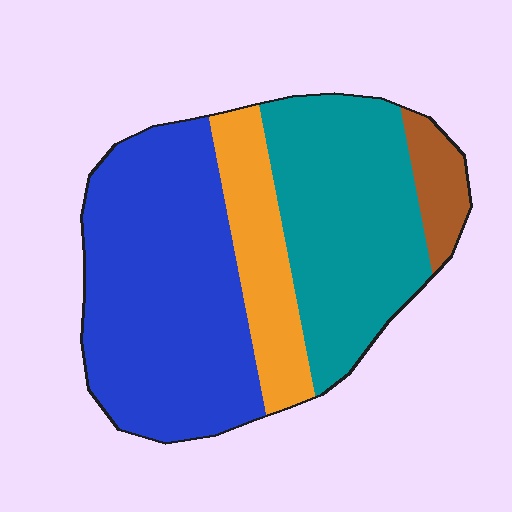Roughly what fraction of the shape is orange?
Orange covers 15% of the shape.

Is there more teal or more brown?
Teal.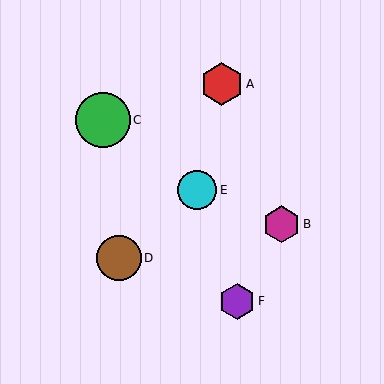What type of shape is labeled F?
Shape F is a purple hexagon.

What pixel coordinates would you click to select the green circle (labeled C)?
Click at (103, 120) to select the green circle C.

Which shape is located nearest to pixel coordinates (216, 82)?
The red hexagon (labeled A) at (222, 84) is nearest to that location.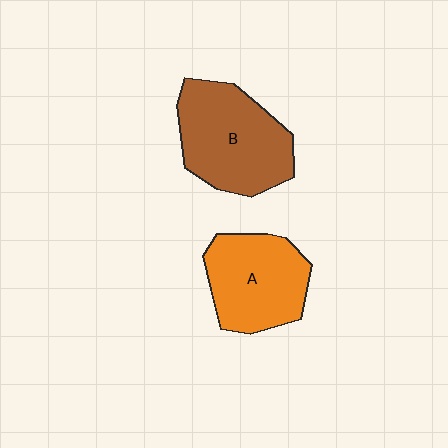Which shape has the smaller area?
Shape A (orange).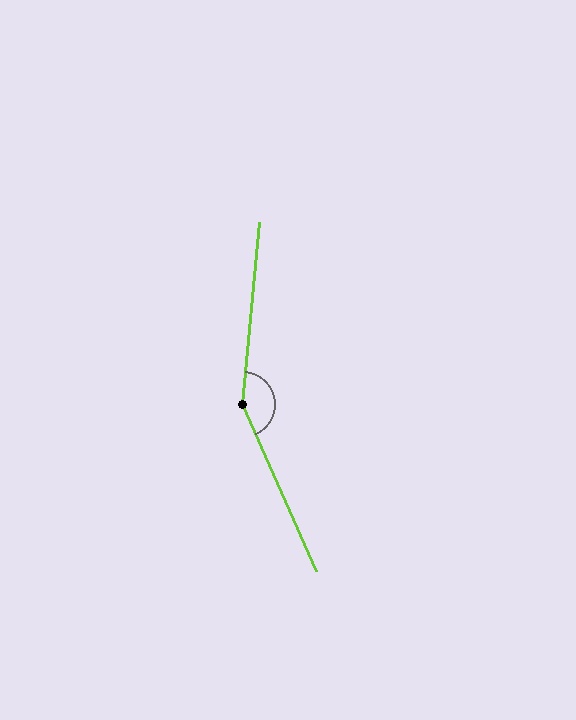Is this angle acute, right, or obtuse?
It is obtuse.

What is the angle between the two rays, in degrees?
Approximately 151 degrees.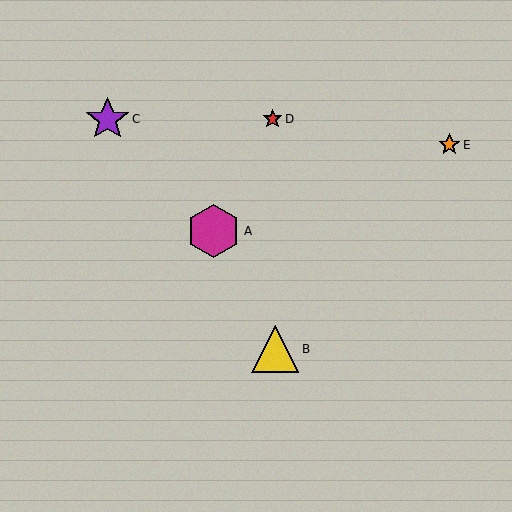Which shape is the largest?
The magenta hexagon (labeled A) is the largest.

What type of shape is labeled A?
Shape A is a magenta hexagon.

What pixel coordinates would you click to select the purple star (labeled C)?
Click at (107, 119) to select the purple star C.